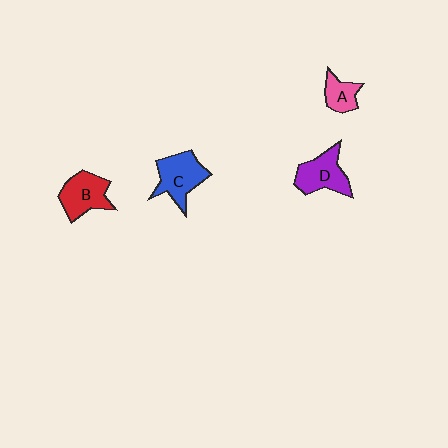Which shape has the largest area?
Shape C (blue).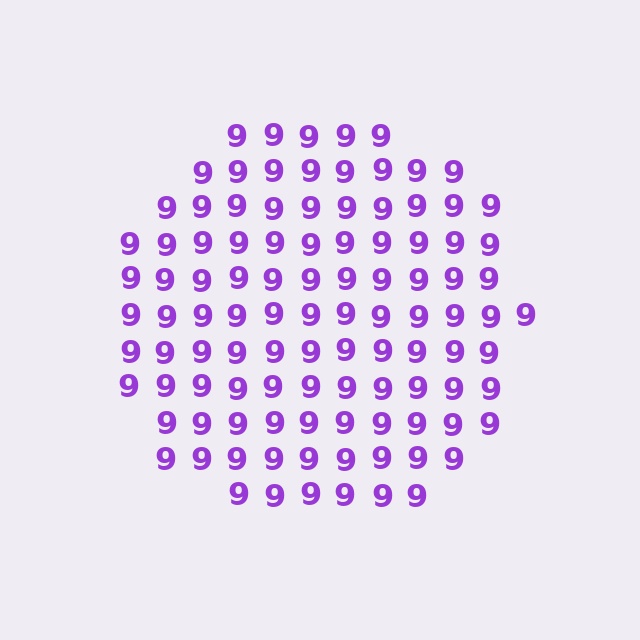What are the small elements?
The small elements are digit 9's.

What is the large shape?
The large shape is a circle.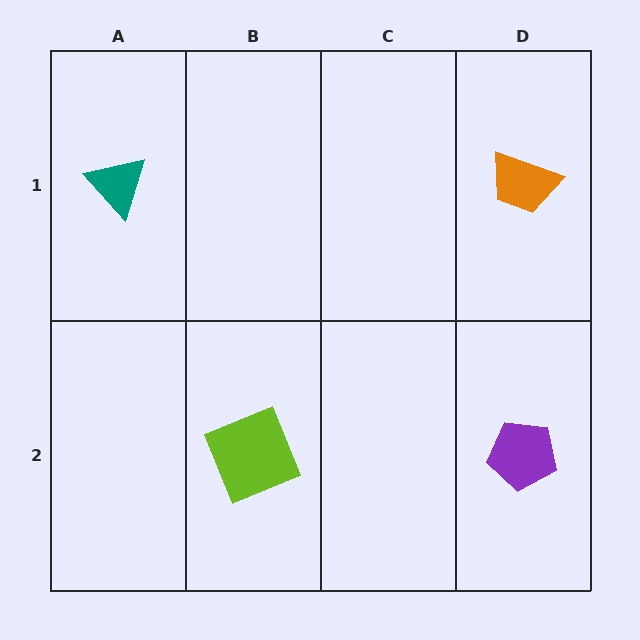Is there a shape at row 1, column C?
No, that cell is empty.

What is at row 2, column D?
A purple pentagon.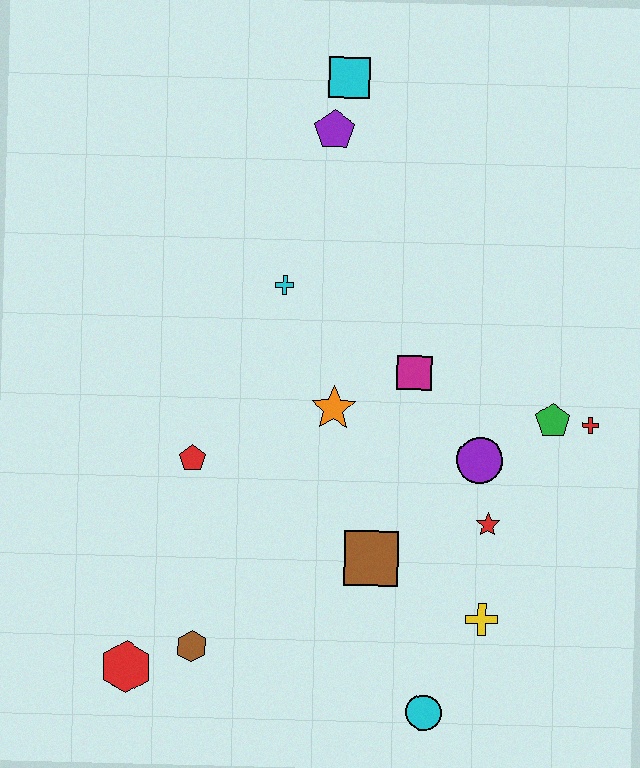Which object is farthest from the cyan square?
The cyan circle is farthest from the cyan square.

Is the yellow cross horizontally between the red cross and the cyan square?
Yes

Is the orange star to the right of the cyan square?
No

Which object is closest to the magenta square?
The orange star is closest to the magenta square.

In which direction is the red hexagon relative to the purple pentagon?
The red hexagon is below the purple pentagon.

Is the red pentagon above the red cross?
No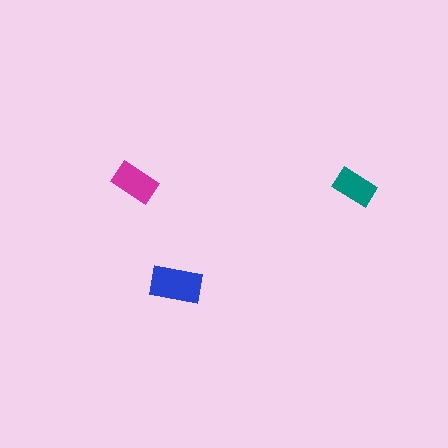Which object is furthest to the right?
The teal rectangle is rightmost.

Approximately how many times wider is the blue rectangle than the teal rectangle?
About 1.5 times wider.